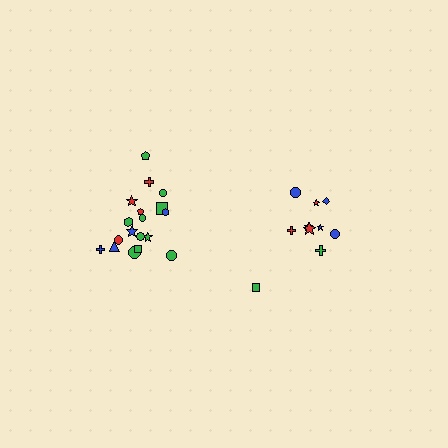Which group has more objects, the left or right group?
The left group.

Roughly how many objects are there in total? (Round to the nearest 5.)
Roughly 30 objects in total.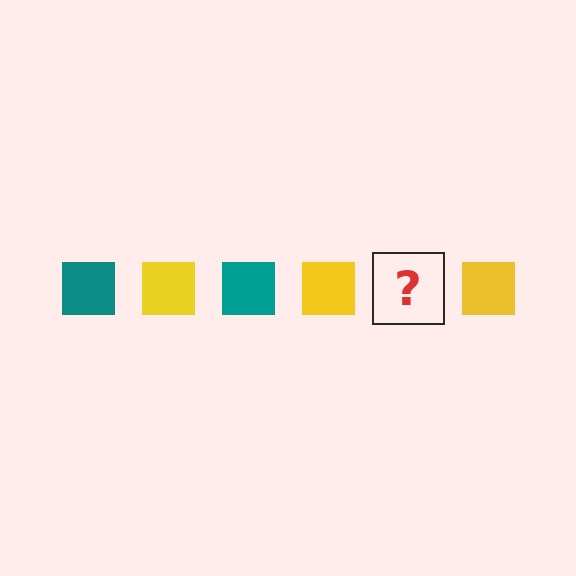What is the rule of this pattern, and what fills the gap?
The rule is that the pattern cycles through teal, yellow squares. The gap should be filled with a teal square.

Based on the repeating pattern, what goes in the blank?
The blank should be a teal square.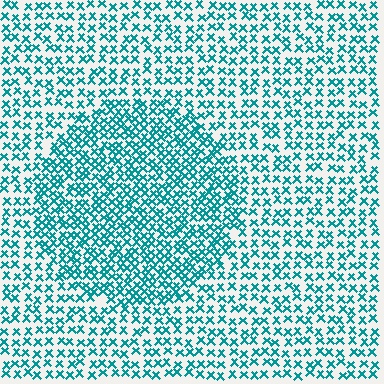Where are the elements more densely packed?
The elements are more densely packed inside the circle boundary.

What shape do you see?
I see a circle.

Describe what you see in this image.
The image contains small teal elements arranged at two different densities. A circle-shaped region is visible where the elements are more densely packed than the surrounding area.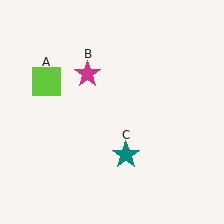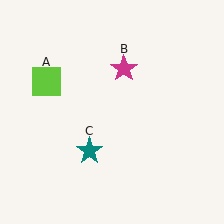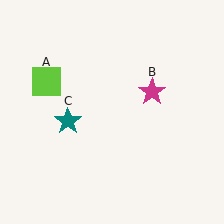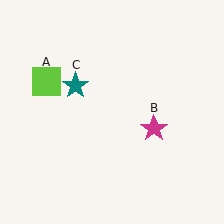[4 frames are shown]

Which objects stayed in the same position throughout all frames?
Lime square (object A) remained stationary.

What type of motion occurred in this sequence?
The magenta star (object B), teal star (object C) rotated clockwise around the center of the scene.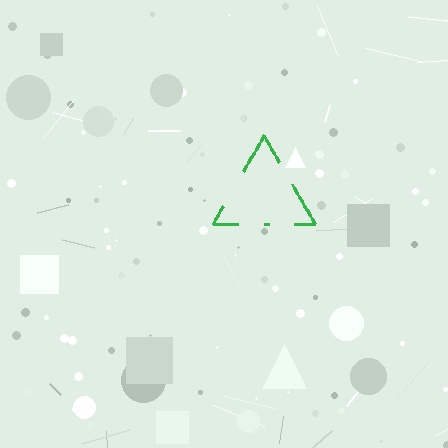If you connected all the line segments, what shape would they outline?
They would outline a triangle.